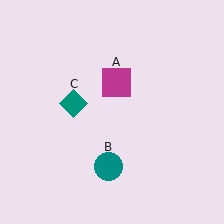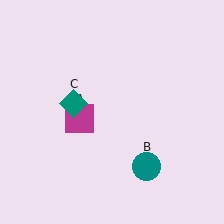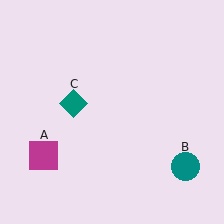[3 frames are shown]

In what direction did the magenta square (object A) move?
The magenta square (object A) moved down and to the left.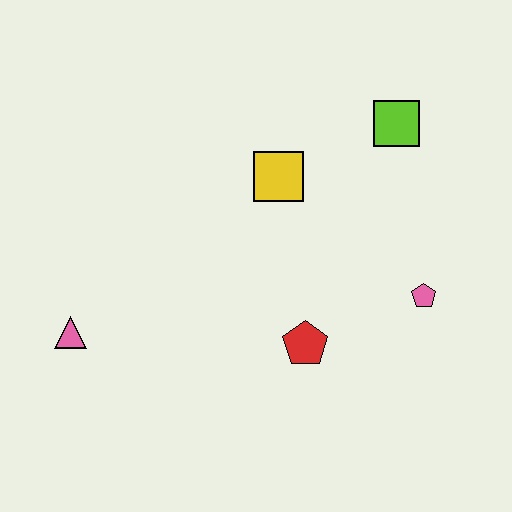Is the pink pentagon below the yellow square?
Yes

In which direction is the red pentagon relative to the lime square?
The red pentagon is below the lime square.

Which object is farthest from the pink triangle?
The lime square is farthest from the pink triangle.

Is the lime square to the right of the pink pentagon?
No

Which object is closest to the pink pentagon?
The red pentagon is closest to the pink pentagon.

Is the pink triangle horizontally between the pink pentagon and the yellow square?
No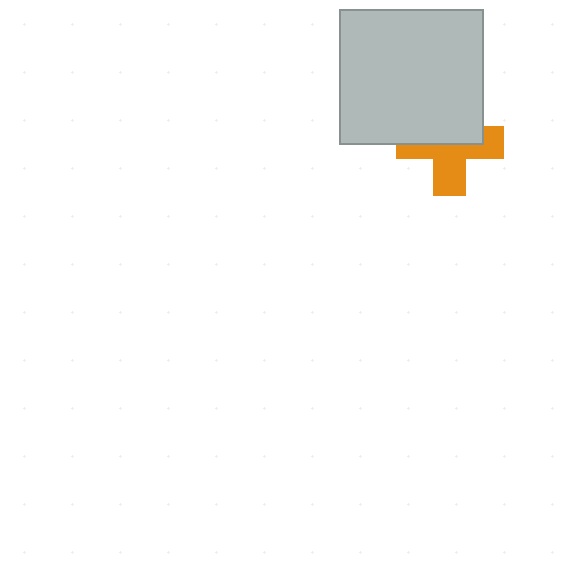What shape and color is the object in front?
The object in front is a light gray rectangle.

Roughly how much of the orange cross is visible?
About half of it is visible (roughly 51%).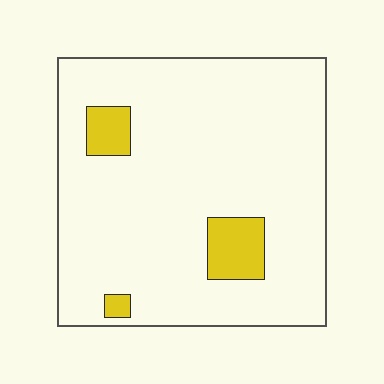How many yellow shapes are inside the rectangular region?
3.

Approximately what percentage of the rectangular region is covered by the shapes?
Approximately 10%.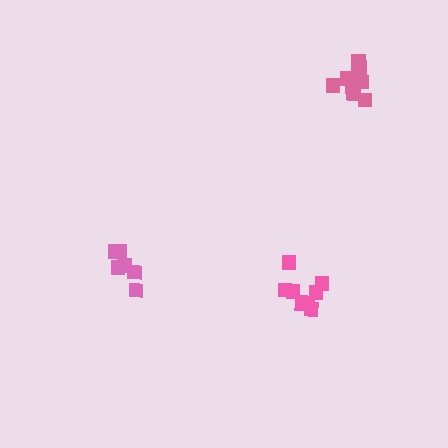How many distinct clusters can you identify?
There are 3 distinct clusters.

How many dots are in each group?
Group 1: 6 dots, Group 2: 8 dots, Group 3: 11 dots (25 total).